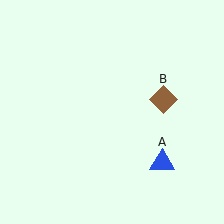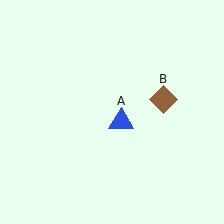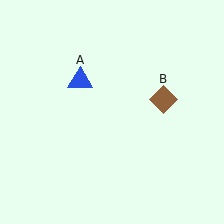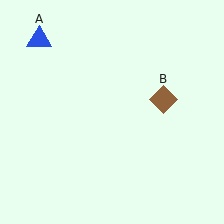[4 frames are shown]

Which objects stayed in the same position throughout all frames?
Brown diamond (object B) remained stationary.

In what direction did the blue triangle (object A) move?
The blue triangle (object A) moved up and to the left.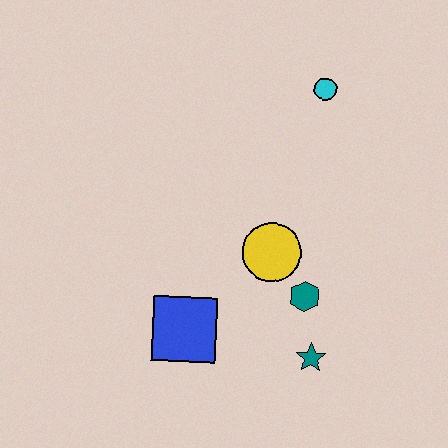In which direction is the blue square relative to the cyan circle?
The blue square is below the cyan circle.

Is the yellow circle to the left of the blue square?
No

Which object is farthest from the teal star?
The cyan circle is farthest from the teal star.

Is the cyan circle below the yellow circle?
No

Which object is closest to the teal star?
The teal hexagon is closest to the teal star.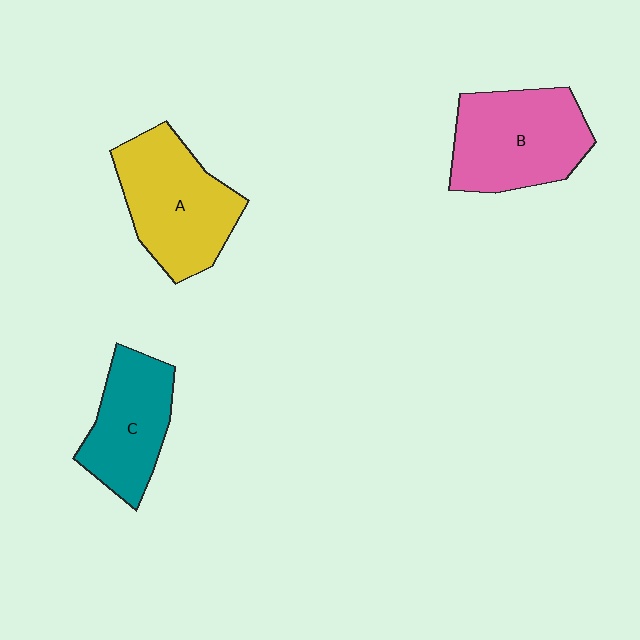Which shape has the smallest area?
Shape C (teal).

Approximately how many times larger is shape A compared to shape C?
Approximately 1.3 times.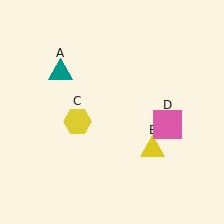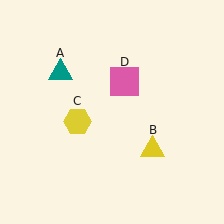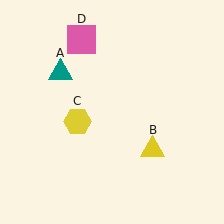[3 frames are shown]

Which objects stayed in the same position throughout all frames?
Teal triangle (object A) and yellow triangle (object B) and yellow hexagon (object C) remained stationary.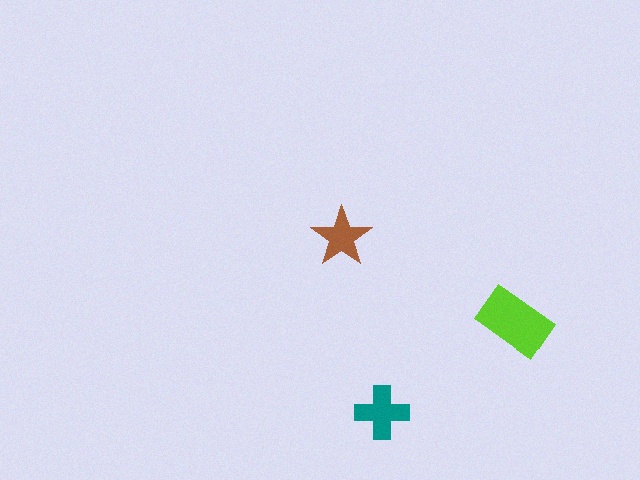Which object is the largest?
The lime rectangle.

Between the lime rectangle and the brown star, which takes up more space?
The lime rectangle.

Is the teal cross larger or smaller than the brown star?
Larger.